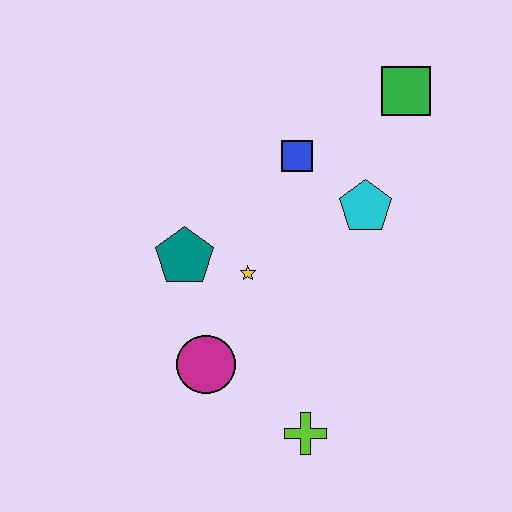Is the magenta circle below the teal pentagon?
Yes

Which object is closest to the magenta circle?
The yellow star is closest to the magenta circle.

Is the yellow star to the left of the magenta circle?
No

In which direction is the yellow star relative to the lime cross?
The yellow star is above the lime cross.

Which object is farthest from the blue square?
The lime cross is farthest from the blue square.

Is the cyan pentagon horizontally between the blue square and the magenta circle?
No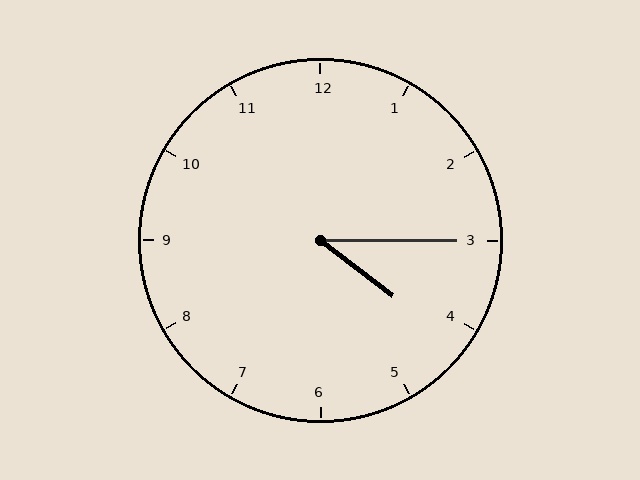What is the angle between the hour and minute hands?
Approximately 38 degrees.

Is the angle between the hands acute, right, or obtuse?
It is acute.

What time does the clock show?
4:15.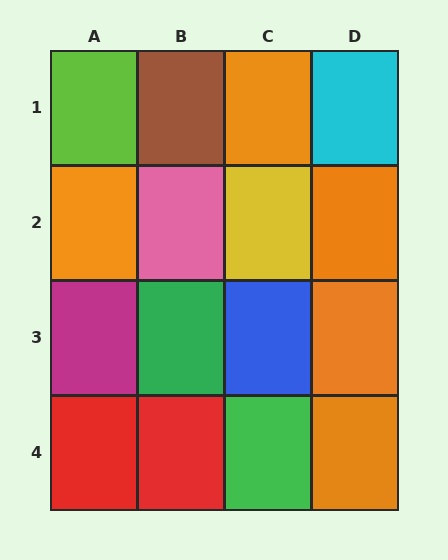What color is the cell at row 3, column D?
Orange.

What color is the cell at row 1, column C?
Orange.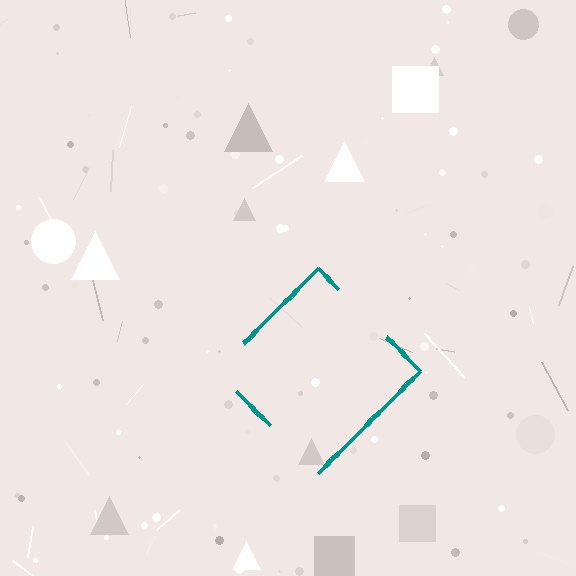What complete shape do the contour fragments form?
The contour fragments form a diamond.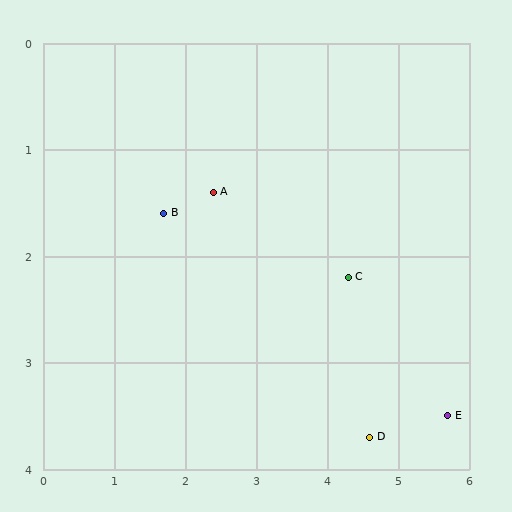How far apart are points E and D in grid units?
Points E and D are about 1.1 grid units apart.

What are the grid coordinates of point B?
Point B is at approximately (1.7, 1.6).